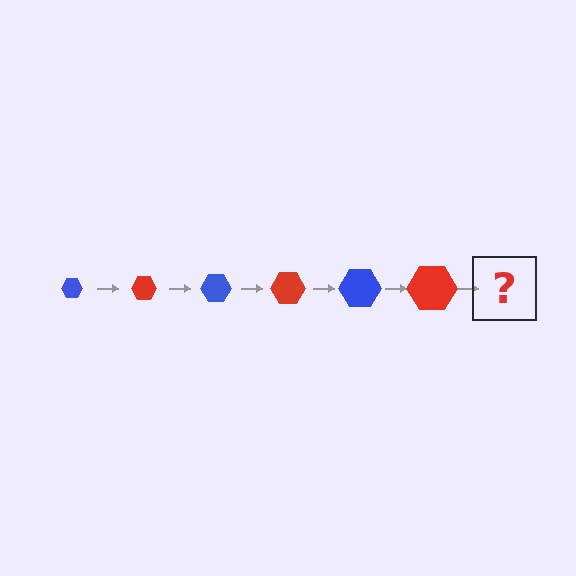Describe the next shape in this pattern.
It should be a blue hexagon, larger than the previous one.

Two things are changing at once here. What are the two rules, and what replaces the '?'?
The two rules are that the hexagon grows larger each step and the color cycles through blue and red. The '?' should be a blue hexagon, larger than the previous one.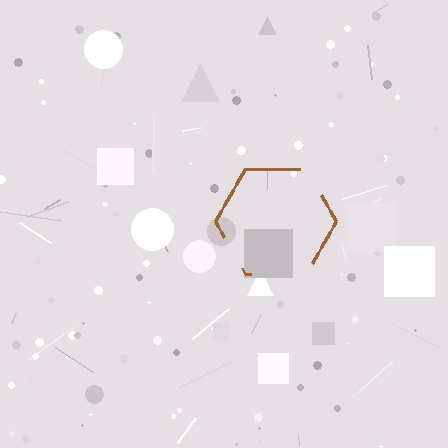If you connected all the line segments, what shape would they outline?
They would outline a hexagon.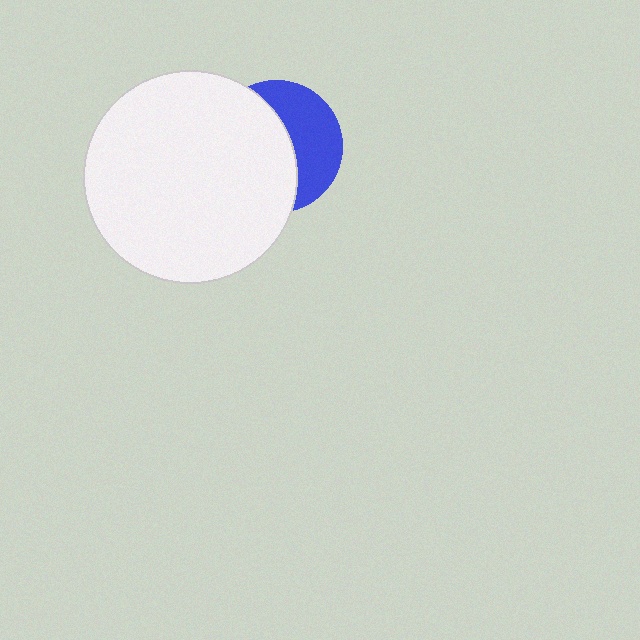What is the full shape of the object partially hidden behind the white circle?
The partially hidden object is a blue circle.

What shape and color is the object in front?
The object in front is a white circle.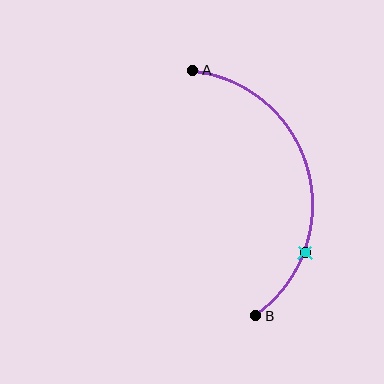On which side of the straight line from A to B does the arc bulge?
The arc bulges to the right of the straight line connecting A and B.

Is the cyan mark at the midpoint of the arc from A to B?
No. The cyan mark lies on the arc but is closer to endpoint B. The arc midpoint would be at the point on the curve equidistant along the arc from both A and B.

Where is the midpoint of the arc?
The arc midpoint is the point on the curve farthest from the straight line joining A and B. It sits to the right of that line.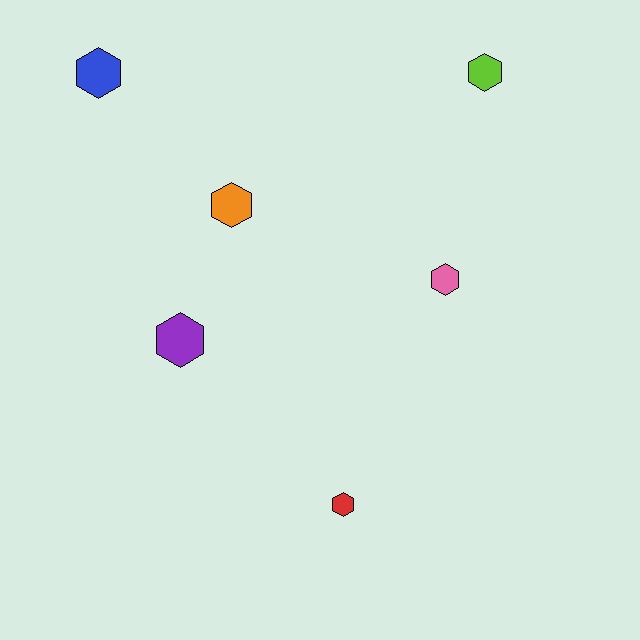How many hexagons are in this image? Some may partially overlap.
There are 6 hexagons.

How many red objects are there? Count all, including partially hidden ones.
There is 1 red object.